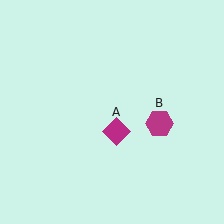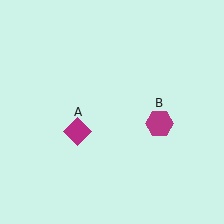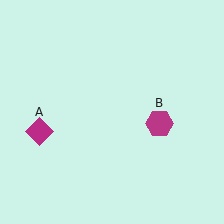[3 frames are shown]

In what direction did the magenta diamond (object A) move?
The magenta diamond (object A) moved left.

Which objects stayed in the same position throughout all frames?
Magenta hexagon (object B) remained stationary.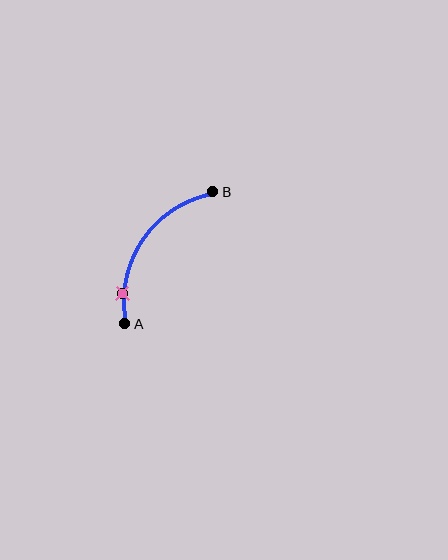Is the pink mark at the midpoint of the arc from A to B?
No. The pink mark lies on the arc but is closer to endpoint A. The arc midpoint would be at the point on the curve equidistant along the arc from both A and B.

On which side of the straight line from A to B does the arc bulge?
The arc bulges above and to the left of the straight line connecting A and B.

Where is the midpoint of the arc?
The arc midpoint is the point on the curve farthest from the straight line joining A and B. It sits above and to the left of that line.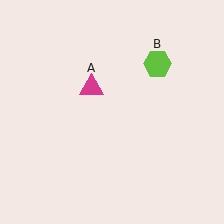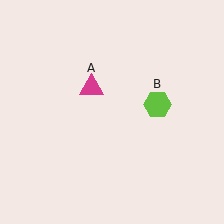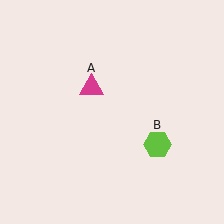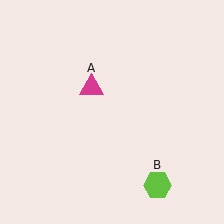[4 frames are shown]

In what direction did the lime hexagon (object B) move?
The lime hexagon (object B) moved down.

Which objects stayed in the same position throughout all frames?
Magenta triangle (object A) remained stationary.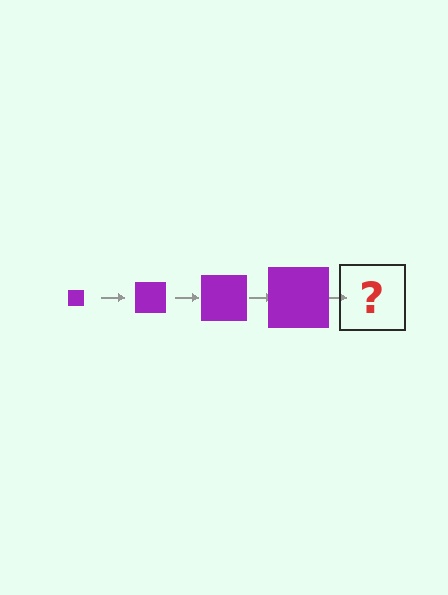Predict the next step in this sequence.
The next step is a purple square, larger than the previous one.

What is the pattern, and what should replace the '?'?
The pattern is that the square gets progressively larger each step. The '?' should be a purple square, larger than the previous one.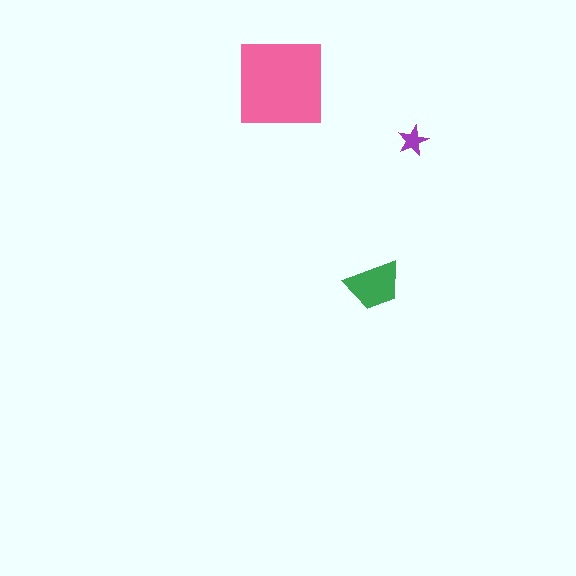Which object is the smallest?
The purple star.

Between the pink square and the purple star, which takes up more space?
The pink square.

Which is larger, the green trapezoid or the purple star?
The green trapezoid.